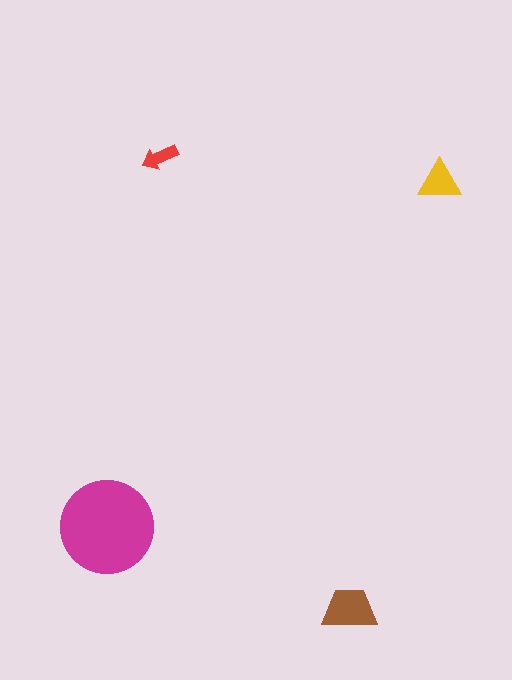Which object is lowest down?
The brown trapezoid is bottommost.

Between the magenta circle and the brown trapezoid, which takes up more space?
The magenta circle.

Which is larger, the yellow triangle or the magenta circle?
The magenta circle.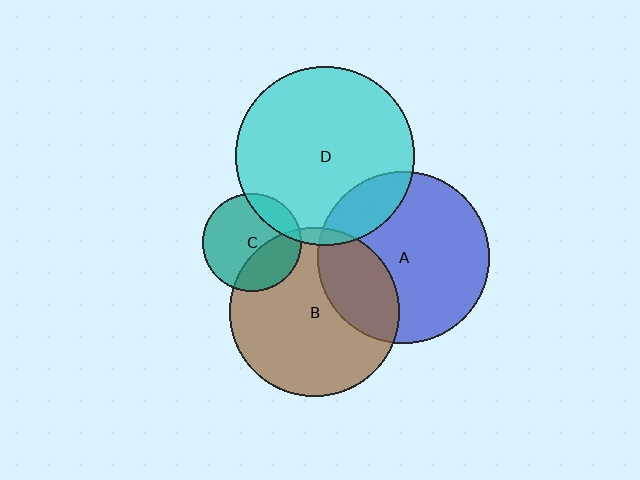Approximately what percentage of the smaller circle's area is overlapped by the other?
Approximately 15%.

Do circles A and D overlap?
Yes.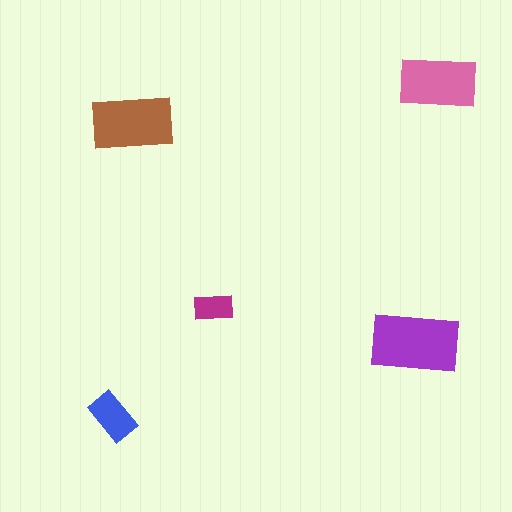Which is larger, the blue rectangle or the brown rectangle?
The brown one.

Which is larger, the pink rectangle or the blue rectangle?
The pink one.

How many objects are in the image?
There are 5 objects in the image.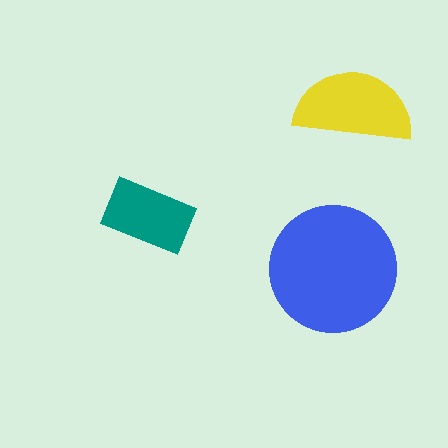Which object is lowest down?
The blue circle is bottommost.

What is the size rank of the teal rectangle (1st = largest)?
3rd.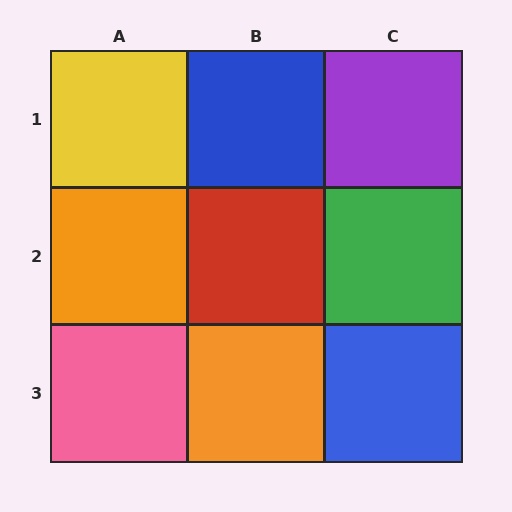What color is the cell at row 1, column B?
Blue.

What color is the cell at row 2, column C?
Green.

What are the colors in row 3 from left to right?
Pink, orange, blue.